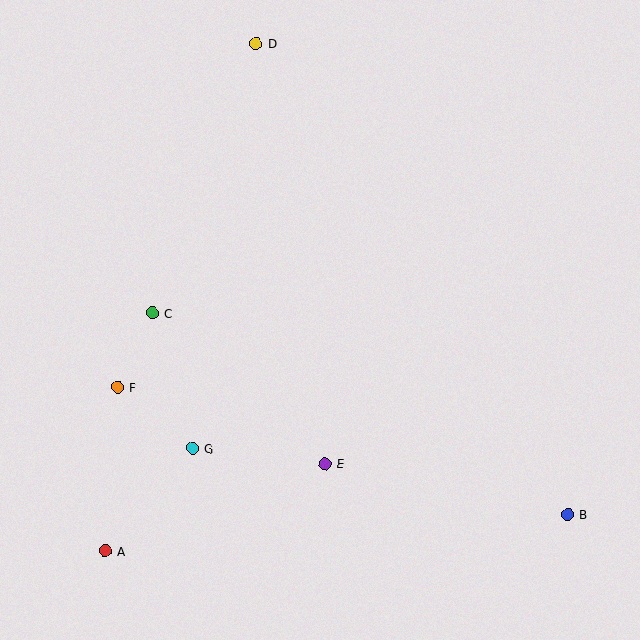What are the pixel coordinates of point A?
Point A is at (105, 551).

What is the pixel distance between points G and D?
The distance between G and D is 409 pixels.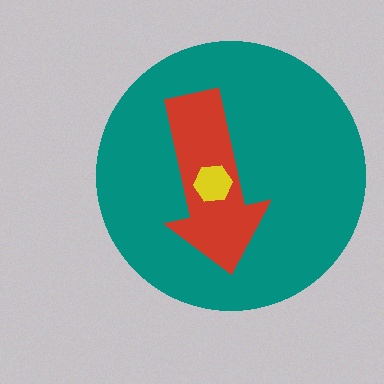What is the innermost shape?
The yellow hexagon.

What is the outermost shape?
The teal circle.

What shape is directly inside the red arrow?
The yellow hexagon.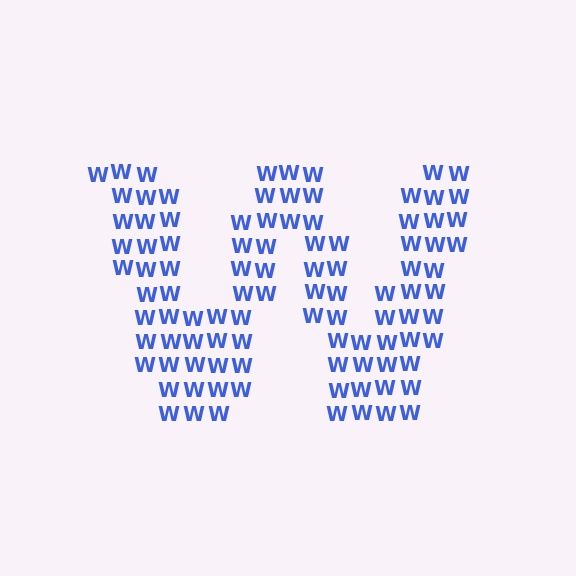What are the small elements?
The small elements are letter W's.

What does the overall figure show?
The overall figure shows the letter W.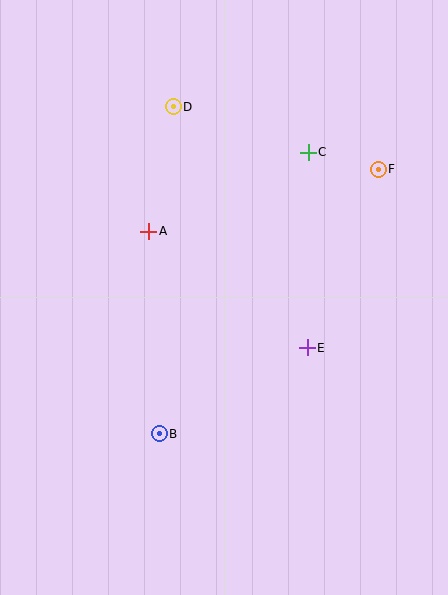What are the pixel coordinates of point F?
Point F is at (378, 169).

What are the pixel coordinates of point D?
Point D is at (173, 107).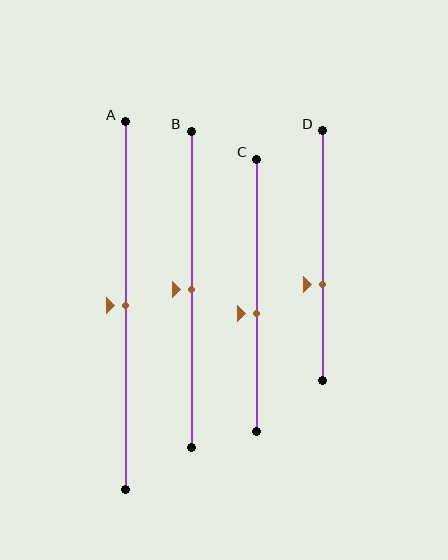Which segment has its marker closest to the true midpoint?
Segment A has its marker closest to the true midpoint.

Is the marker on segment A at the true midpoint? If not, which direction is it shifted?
Yes, the marker on segment A is at the true midpoint.